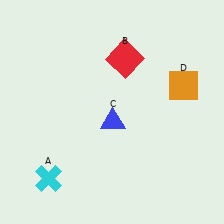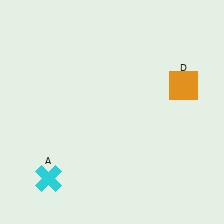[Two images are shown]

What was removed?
The blue triangle (C), the red square (B) were removed in Image 2.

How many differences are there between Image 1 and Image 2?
There are 2 differences between the two images.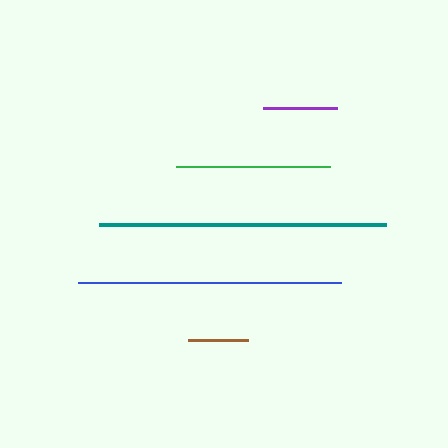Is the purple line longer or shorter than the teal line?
The teal line is longer than the purple line.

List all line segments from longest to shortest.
From longest to shortest: teal, blue, green, purple, brown.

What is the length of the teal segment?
The teal segment is approximately 286 pixels long.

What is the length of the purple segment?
The purple segment is approximately 74 pixels long.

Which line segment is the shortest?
The brown line is the shortest at approximately 61 pixels.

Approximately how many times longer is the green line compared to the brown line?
The green line is approximately 2.5 times the length of the brown line.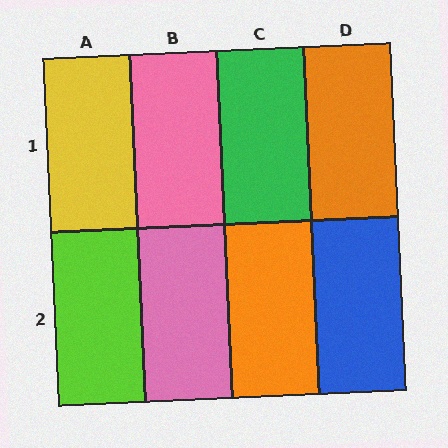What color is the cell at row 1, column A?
Yellow.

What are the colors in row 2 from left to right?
Lime, pink, orange, blue.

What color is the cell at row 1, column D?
Orange.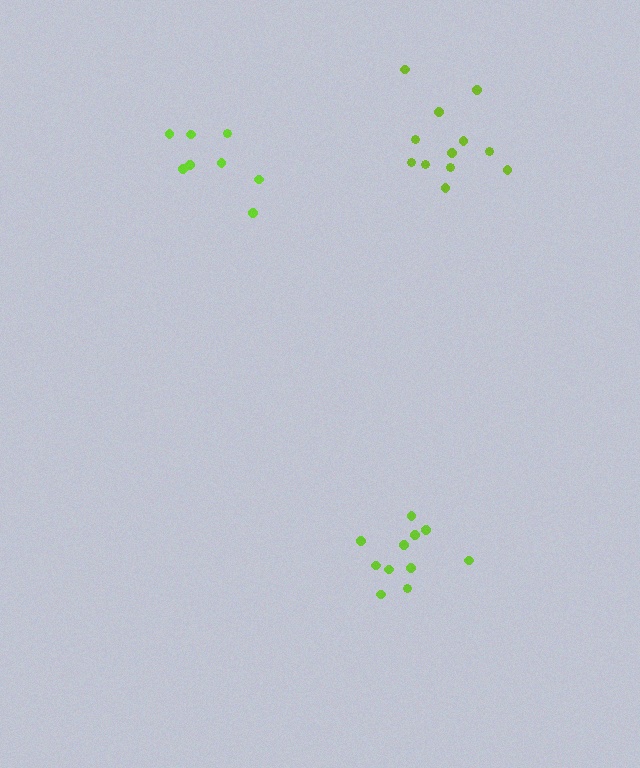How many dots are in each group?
Group 1: 8 dots, Group 2: 11 dots, Group 3: 12 dots (31 total).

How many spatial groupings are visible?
There are 3 spatial groupings.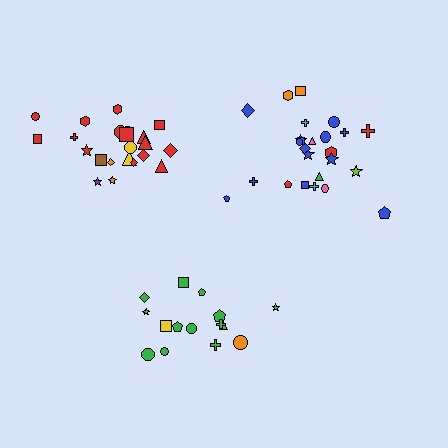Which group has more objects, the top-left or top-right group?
The top-right group.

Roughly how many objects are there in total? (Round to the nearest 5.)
Roughly 60 objects in total.